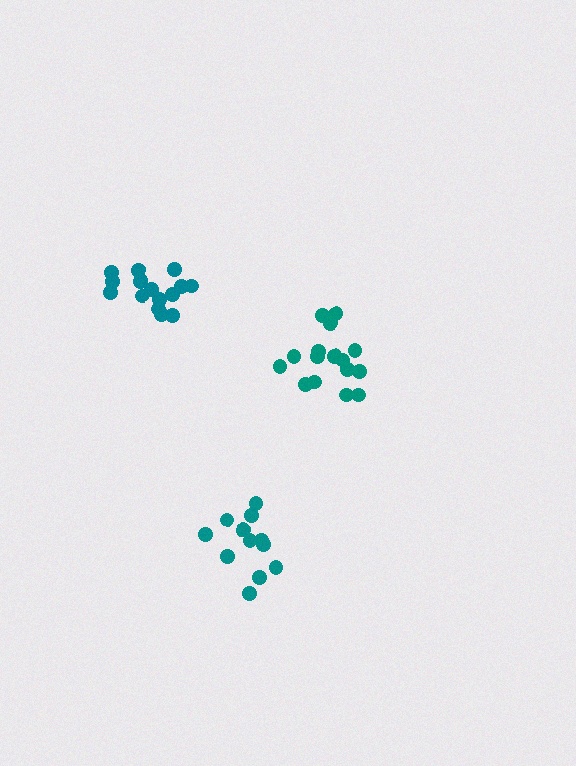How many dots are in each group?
Group 1: 16 dots, Group 2: 15 dots, Group 3: 12 dots (43 total).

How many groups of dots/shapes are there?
There are 3 groups.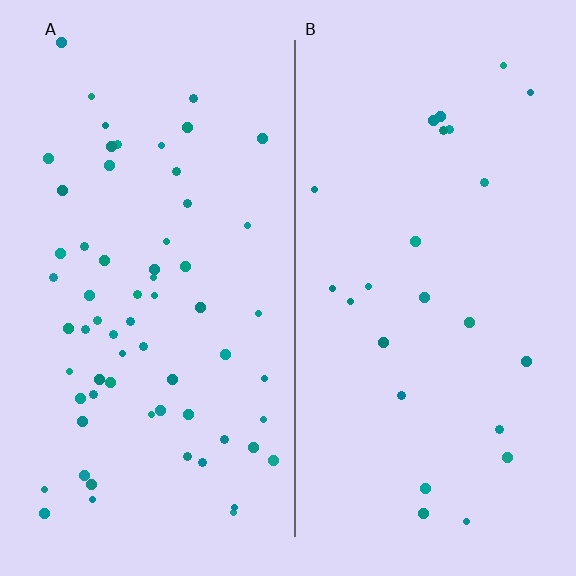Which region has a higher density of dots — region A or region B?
A (the left).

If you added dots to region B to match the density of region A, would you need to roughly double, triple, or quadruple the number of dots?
Approximately triple.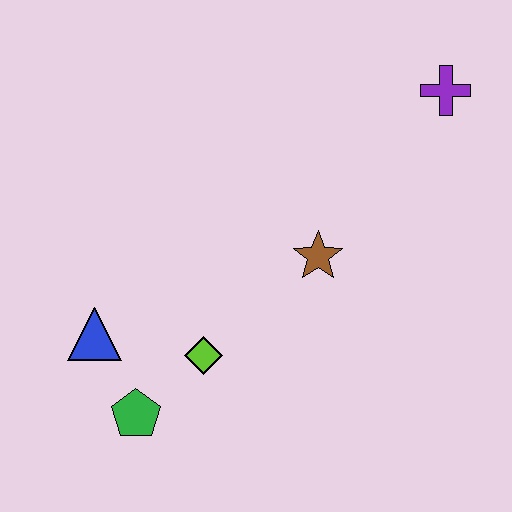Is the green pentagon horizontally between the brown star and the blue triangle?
Yes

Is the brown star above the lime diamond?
Yes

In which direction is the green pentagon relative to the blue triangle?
The green pentagon is below the blue triangle.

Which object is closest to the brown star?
The lime diamond is closest to the brown star.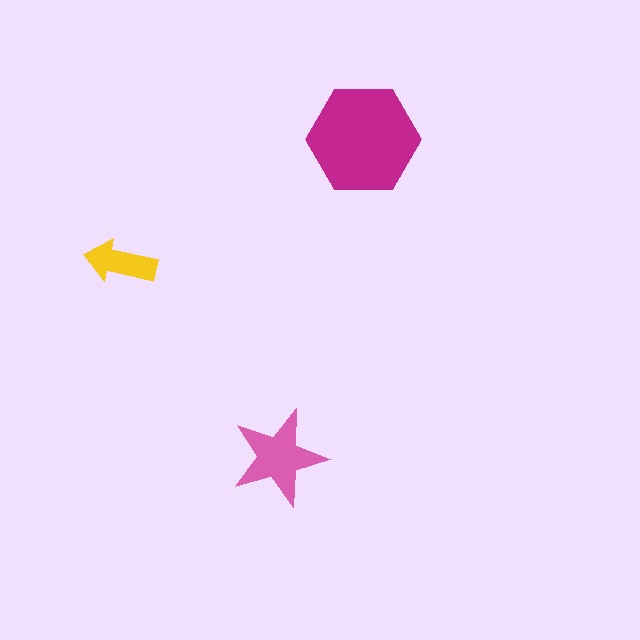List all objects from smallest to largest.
The yellow arrow, the pink star, the magenta hexagon.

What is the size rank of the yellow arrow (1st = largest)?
3rd.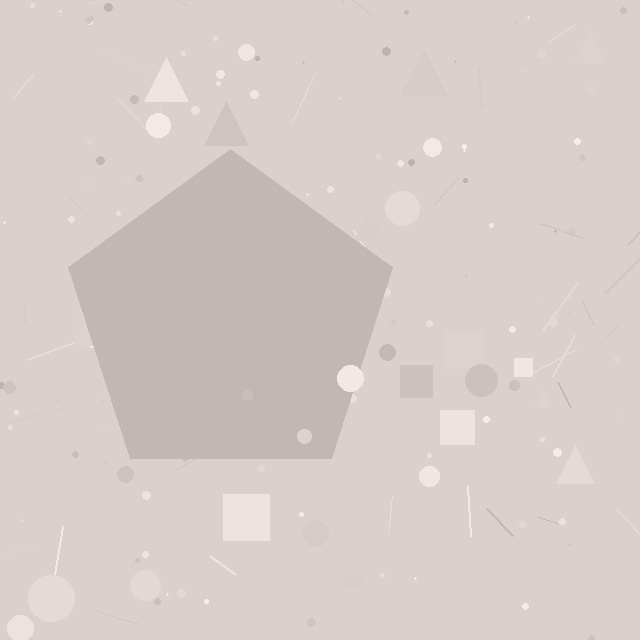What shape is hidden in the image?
A pentagon is hidden in the image.